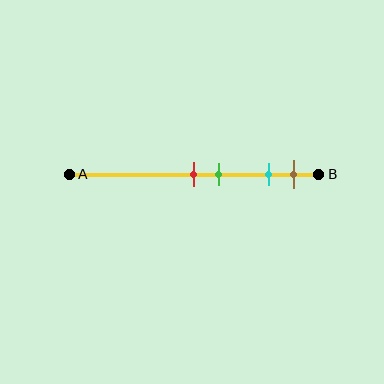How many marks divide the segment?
There are 4 marks dividing the segment.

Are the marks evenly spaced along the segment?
No, the marks are not evenly spaced.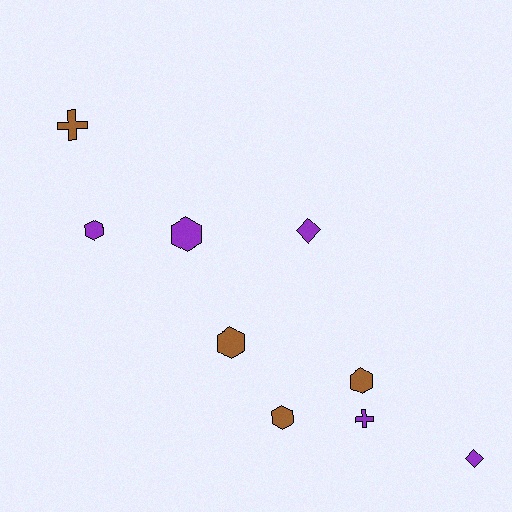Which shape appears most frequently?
Hexagon, with 5 objects.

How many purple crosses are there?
There is 1 purple cross.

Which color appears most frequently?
Purple, with 5 objects.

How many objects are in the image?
There are 9 objects.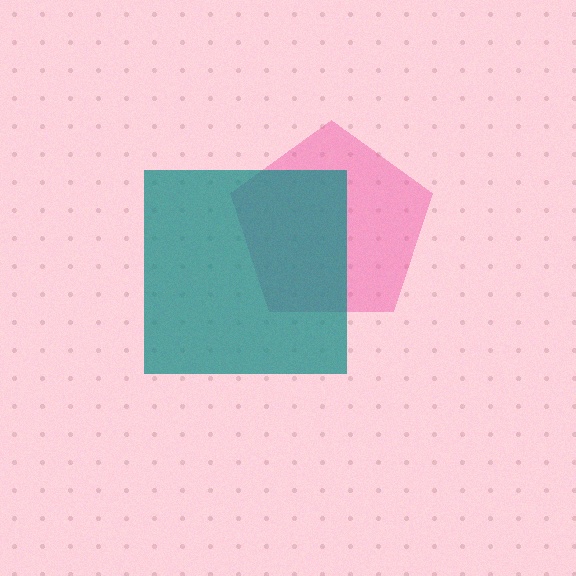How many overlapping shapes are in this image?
There are 2 overlapping shapes in the image.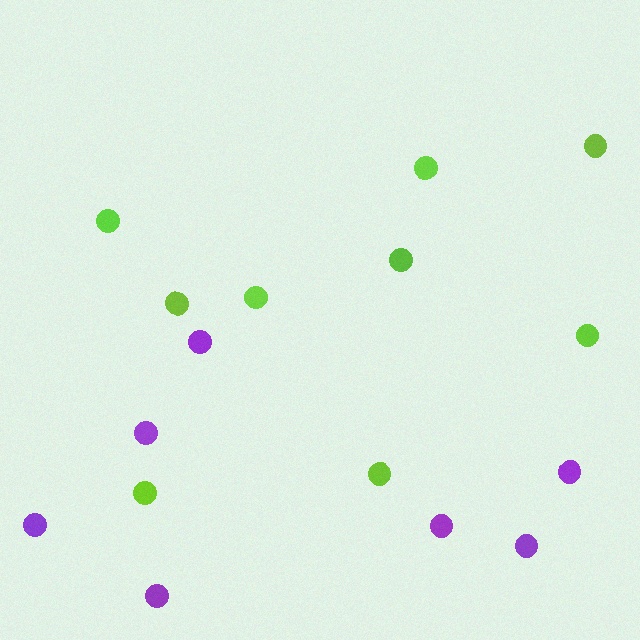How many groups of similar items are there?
There are 2 groups: one group of purple circles (7) and one group of lime circles (9).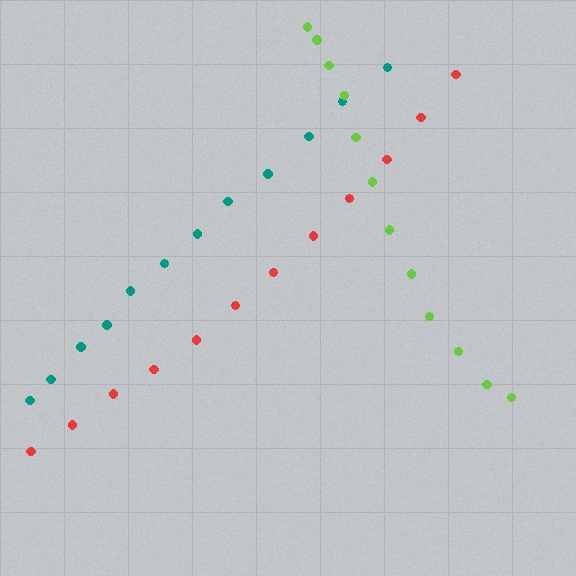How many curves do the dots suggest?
There are 3 distinct paths.